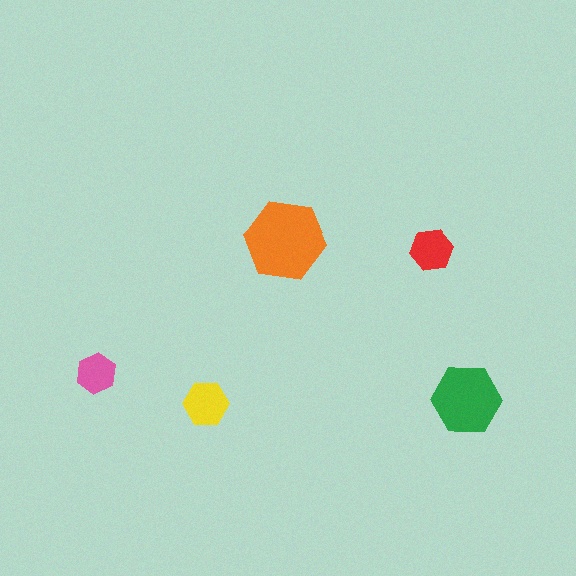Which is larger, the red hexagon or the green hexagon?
The green one.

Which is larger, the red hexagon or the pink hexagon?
The red one.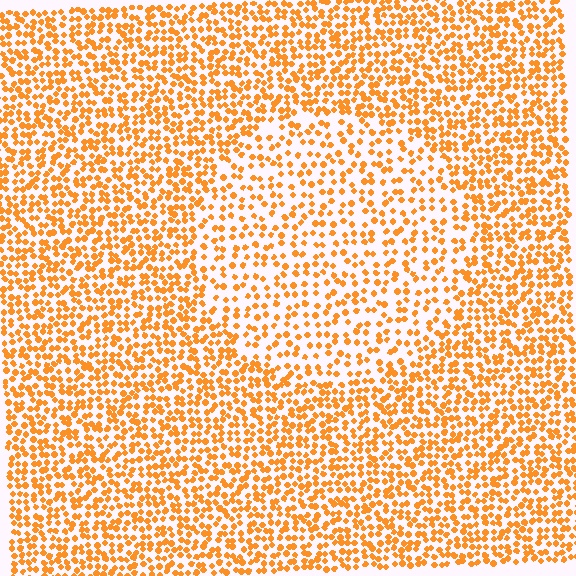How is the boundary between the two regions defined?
The boundary is defined by a change in element density (approximately 1.7x ratio). All elements are the same color, size, and shape.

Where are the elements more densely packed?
The elements are more densely packed outside the circle boundary.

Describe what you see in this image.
The image contains small orange elements arranged at two different densities. A circle-shaped region is visible where the elements are less densely packed than the surrounding area.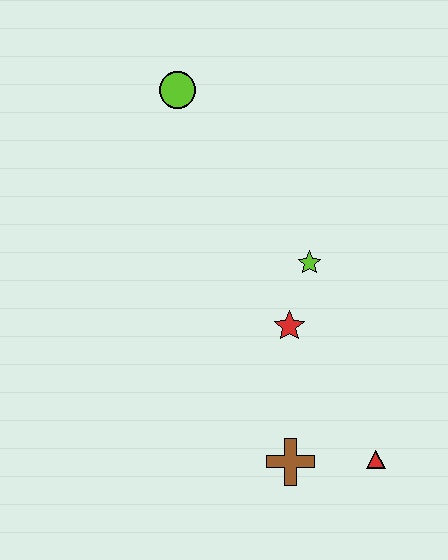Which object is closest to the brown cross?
The red triangle is closest to the brown cross.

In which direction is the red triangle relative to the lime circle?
The red triangle is below the lime circle.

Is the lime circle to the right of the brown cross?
No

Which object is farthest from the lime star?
The lime circle is farthest from the lime star.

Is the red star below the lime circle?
Yes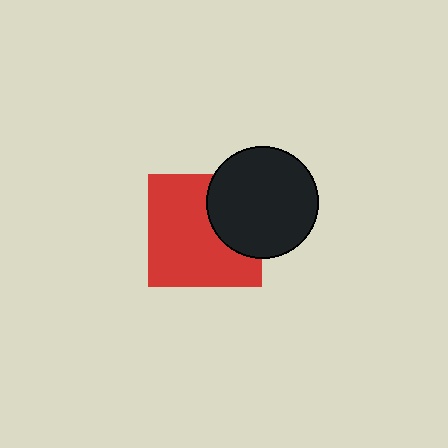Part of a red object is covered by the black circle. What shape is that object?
It is a square.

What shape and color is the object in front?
The object in front is a black circle.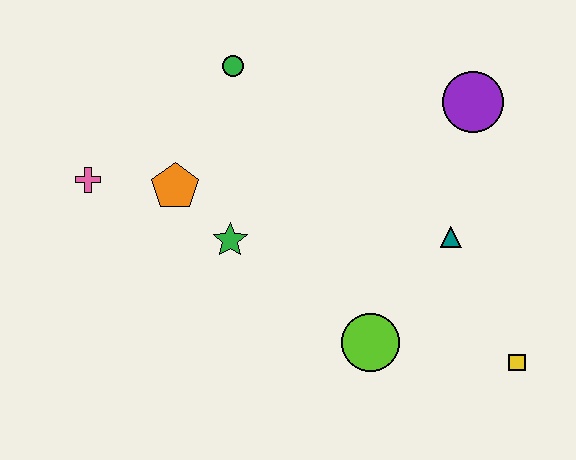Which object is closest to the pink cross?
The orange pentagon is closest to the pink cross.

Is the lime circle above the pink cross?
No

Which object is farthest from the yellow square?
The pink cross is farthest from the yellow square.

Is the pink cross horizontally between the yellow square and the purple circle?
No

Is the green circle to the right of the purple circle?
No